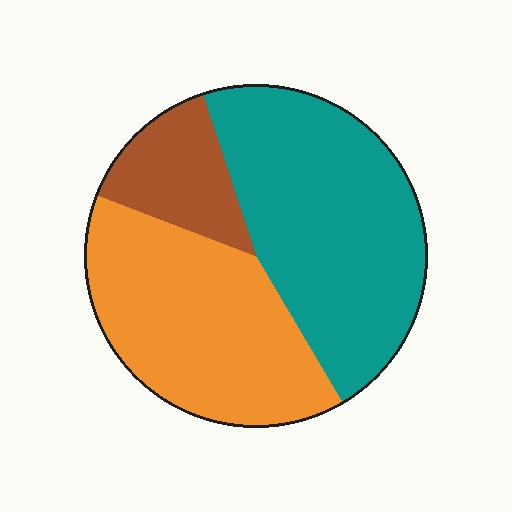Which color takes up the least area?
Brown, at roughly 15%.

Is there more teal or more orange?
Teal.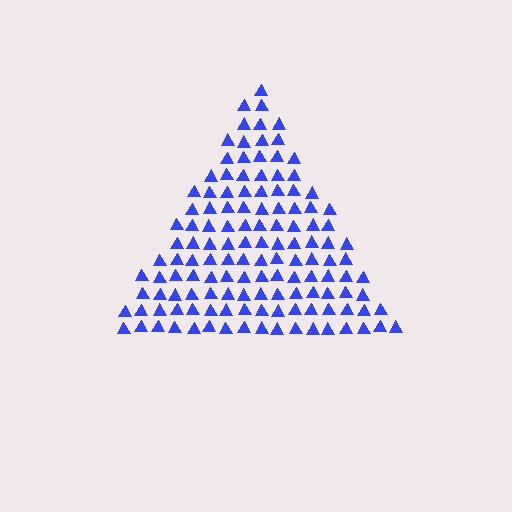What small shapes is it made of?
It is made of small triangles.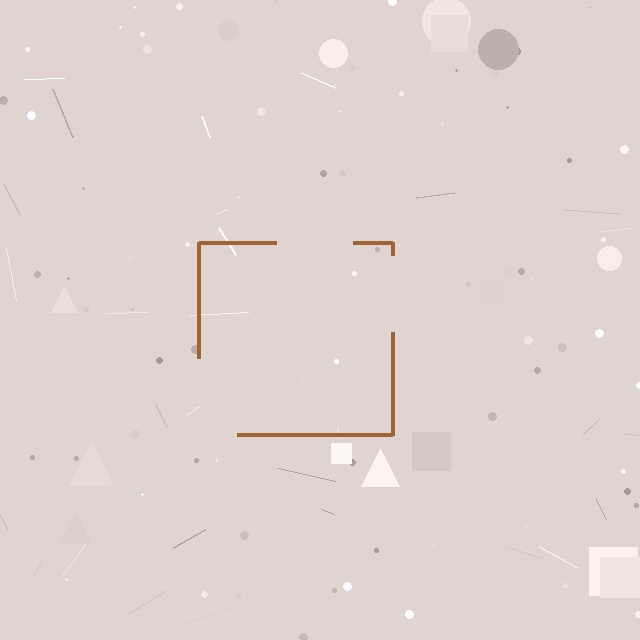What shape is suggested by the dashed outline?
The dashed outline suggests a square.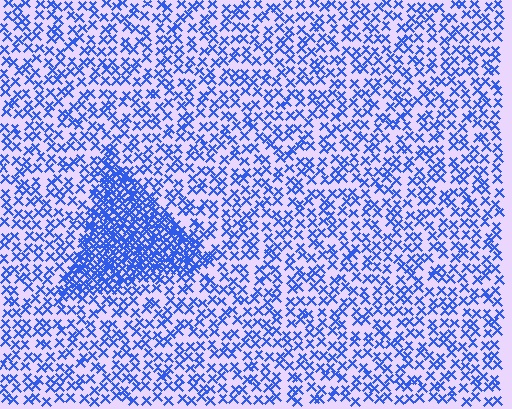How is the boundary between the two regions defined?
The boundary is defined by a change in element density (approximately 2.7x ratio). All elements are the same color, size, and shape.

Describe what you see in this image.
The image contains small blue elements arranged at two different densities. A triangle-shaped region is visible where the elements are more densely packed than the surrounding area.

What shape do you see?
I see a triangle.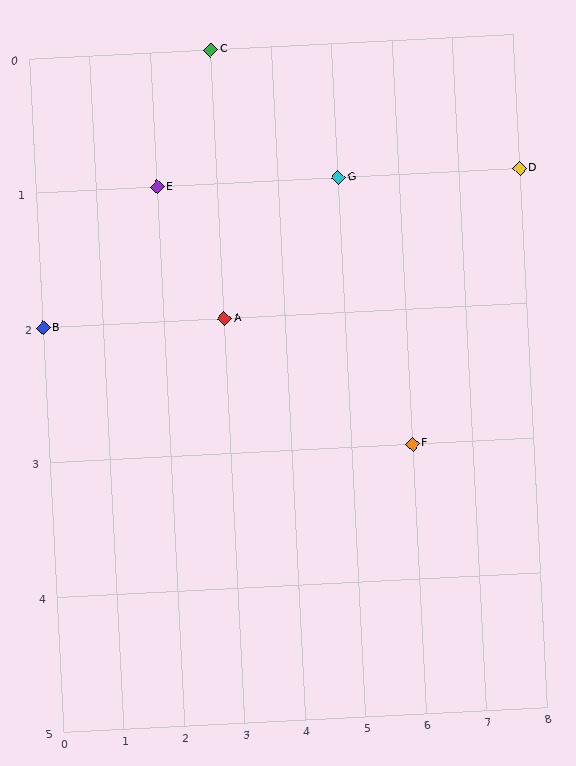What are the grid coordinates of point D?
Point D is at grid coordinates (8, 1).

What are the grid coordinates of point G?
Point G is at grid coordinates (5, 1).